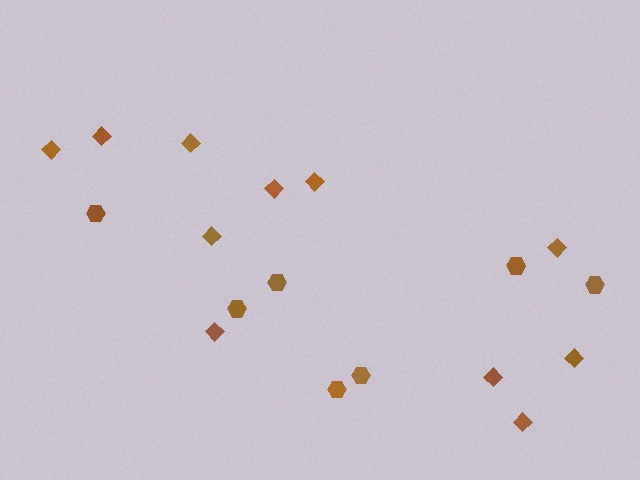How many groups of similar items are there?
There are 2 groups: one group of hexagons (7) and one group of diamonds (11).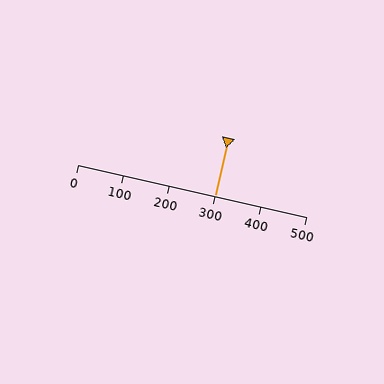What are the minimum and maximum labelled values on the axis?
The axis runs from 0 to 500.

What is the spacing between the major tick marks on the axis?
The major ticks are spaced 100 apart.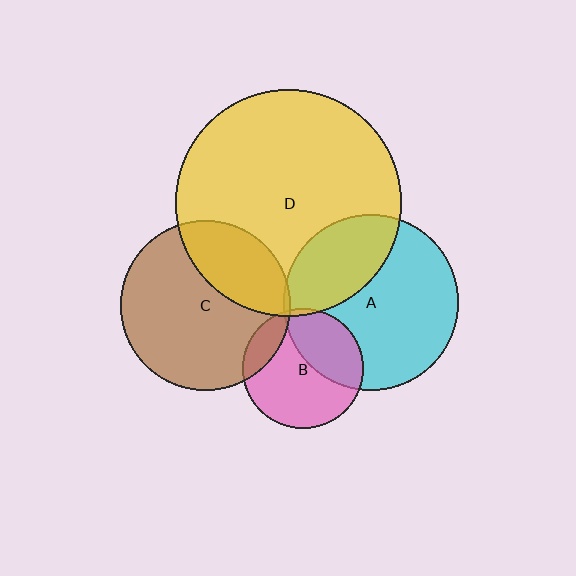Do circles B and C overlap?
Yes.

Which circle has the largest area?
Circle D (yellow).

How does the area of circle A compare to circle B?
Approximately 2.1 times.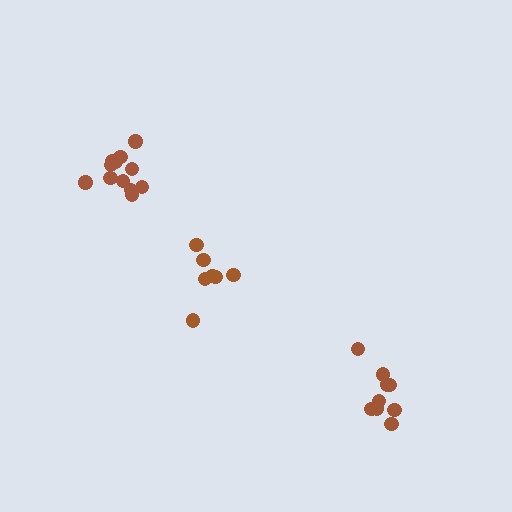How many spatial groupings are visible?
There are 3 spatial groupings.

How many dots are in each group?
Group 1: 9 dots, Group 2: 12 dots, Group 3: 7 dots (28 total).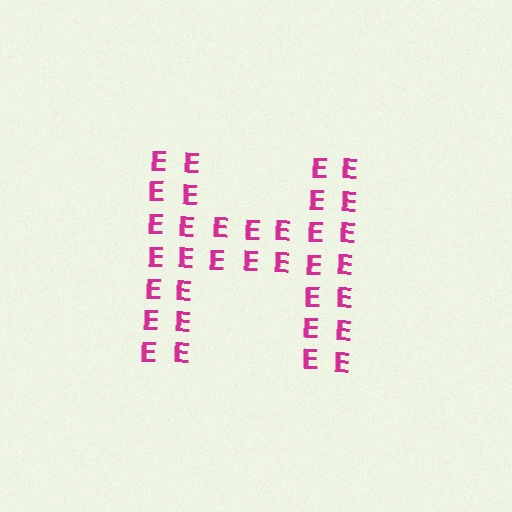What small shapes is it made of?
It is made of small letter E's.